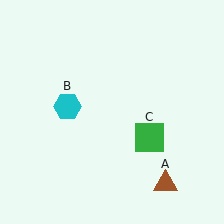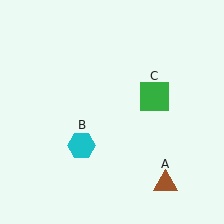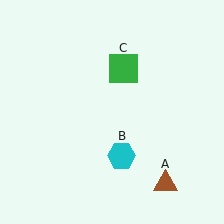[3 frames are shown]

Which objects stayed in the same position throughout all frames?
Brown triangle (object A) remained stationary.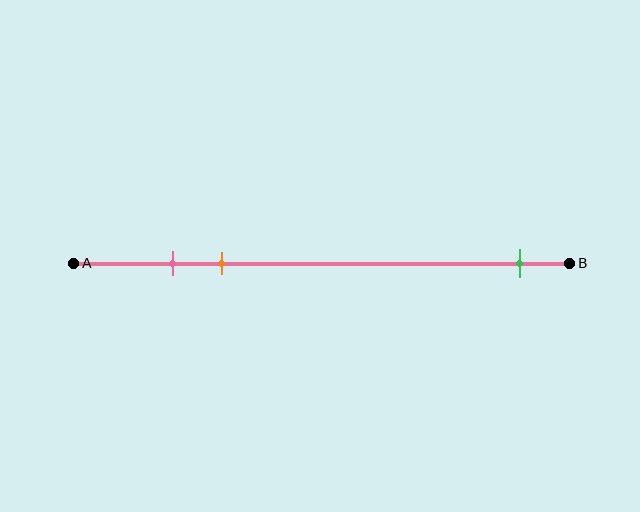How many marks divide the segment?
There are 3 marks dividing the segment.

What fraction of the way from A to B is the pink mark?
The pink mark is approximately 20% (0.2) of the way from A to B.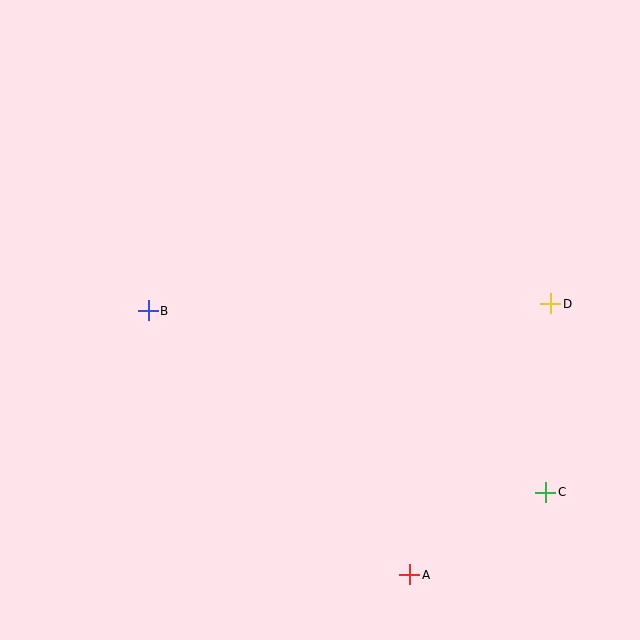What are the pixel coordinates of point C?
Point C is at (546, 492).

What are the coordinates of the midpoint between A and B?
The midpoint between A and B is at (279, 443).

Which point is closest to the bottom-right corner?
Point C is closest to the bottom-right corner.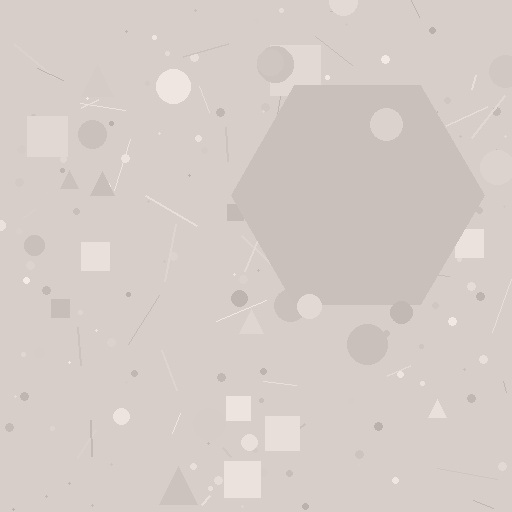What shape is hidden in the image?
A hexagon is hidden in the image.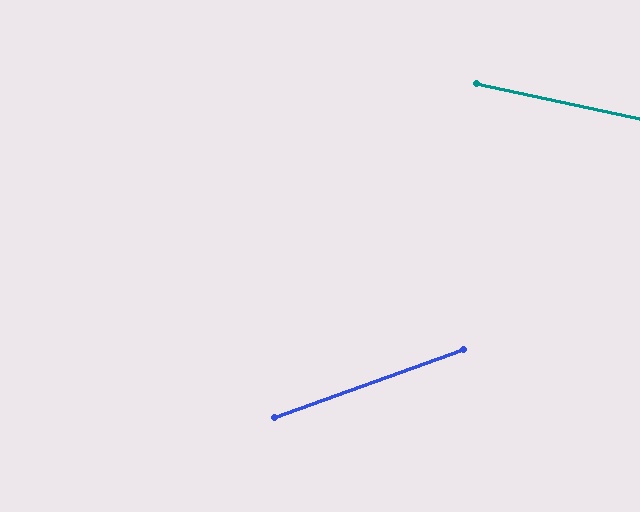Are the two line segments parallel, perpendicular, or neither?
Neither parallel nor perpendicular — they differ by about 32°.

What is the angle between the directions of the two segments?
Approximately 32 degrees.